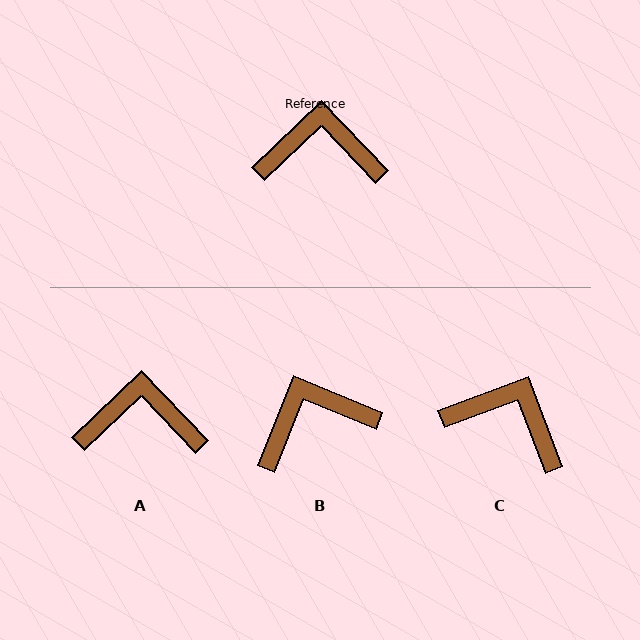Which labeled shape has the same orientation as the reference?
A.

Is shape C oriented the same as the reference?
No, it is off by about 23 degrees.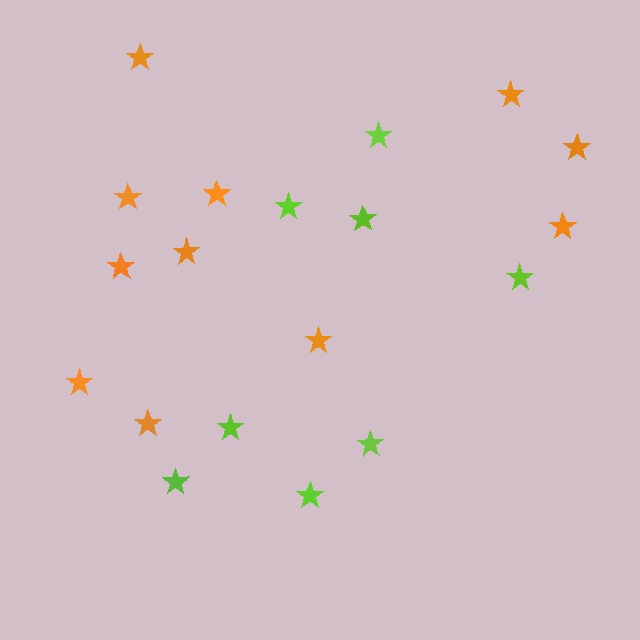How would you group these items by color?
There are 2 groups: one group of lime stars (8) and one group of orange stars (11).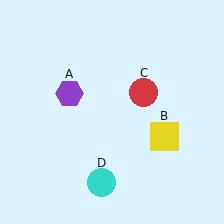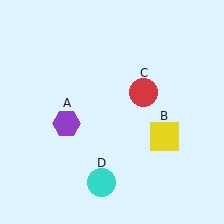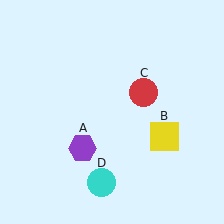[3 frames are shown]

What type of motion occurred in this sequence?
The purple hexagon (object A) rotated counterclockwise around the center of the scene.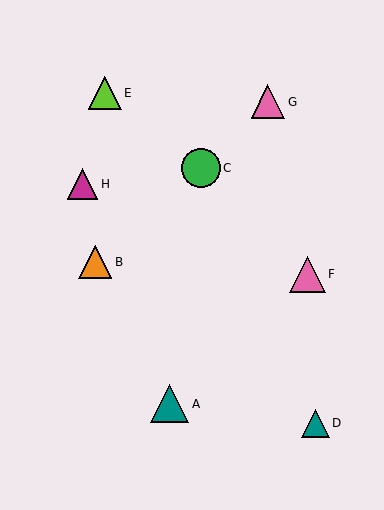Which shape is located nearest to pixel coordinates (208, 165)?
The green circle (labeled C) at (201, 168) is nearest to that location.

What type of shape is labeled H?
Shape H is a magenta triangle.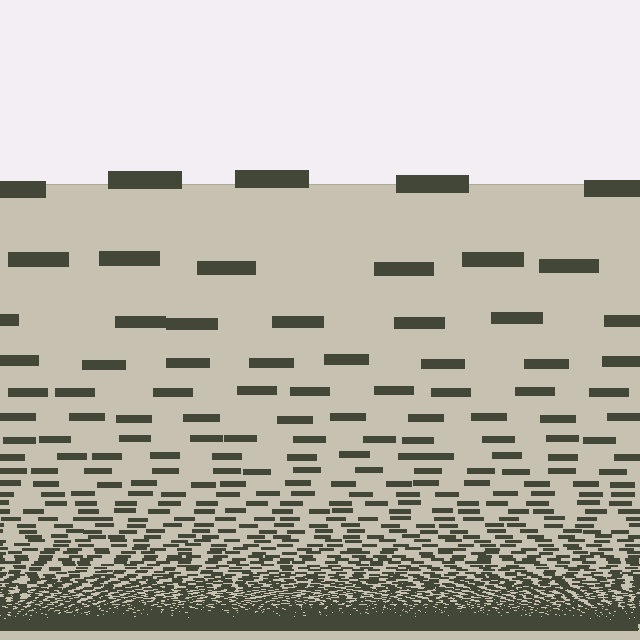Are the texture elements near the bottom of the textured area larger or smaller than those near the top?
Smaller. The gradient is inverted — elements near the bottom are smaller and denser.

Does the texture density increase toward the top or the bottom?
Density increases toward the bottom.